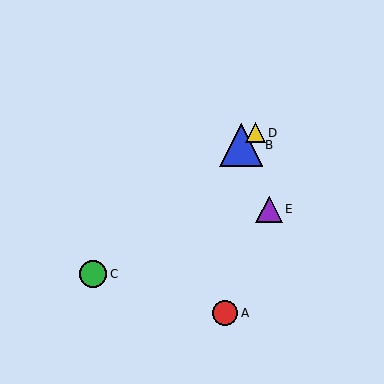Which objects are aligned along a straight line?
Objects B, C, D are aligned along a straight line.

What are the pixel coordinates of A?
Object A is at (225, 313).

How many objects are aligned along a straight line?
3 objects (B, C, D) are aligned along a straight line.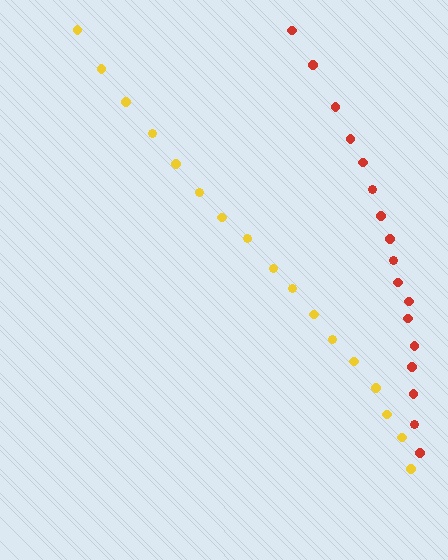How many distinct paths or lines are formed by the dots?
There are 2 distinct paths.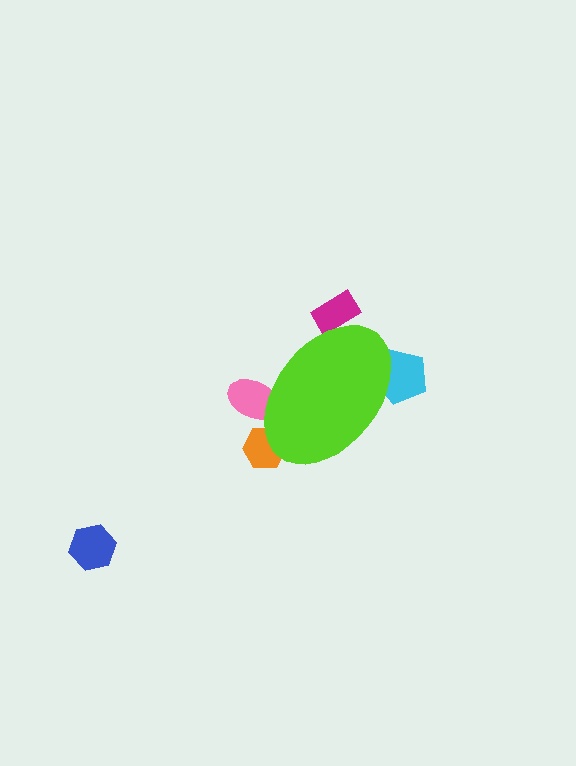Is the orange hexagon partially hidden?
Yes, the orange hexagon is partially hidden behind the lime ellipse.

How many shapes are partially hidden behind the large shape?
4 shapes are partially hidden.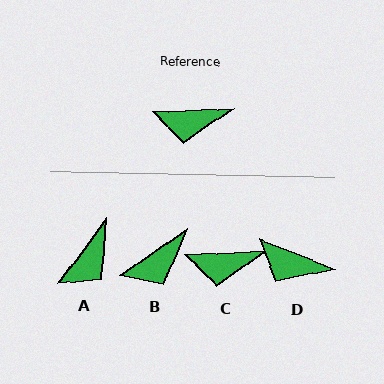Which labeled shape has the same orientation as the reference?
C.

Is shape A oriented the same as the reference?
No, it is off by about 51 degrees.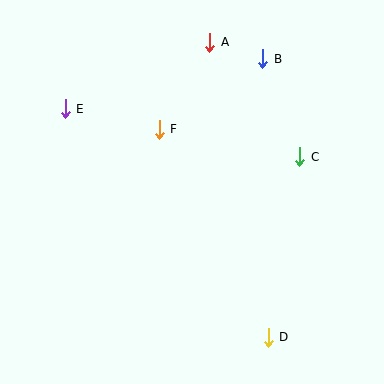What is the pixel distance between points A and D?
The distance between A and D is 301 pixels.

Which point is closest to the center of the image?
Point F at (159, 129) is closest to the center.